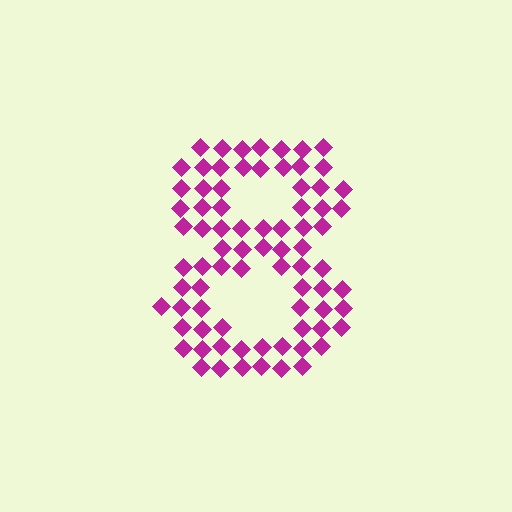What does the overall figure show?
The overall figure shows the digit 8.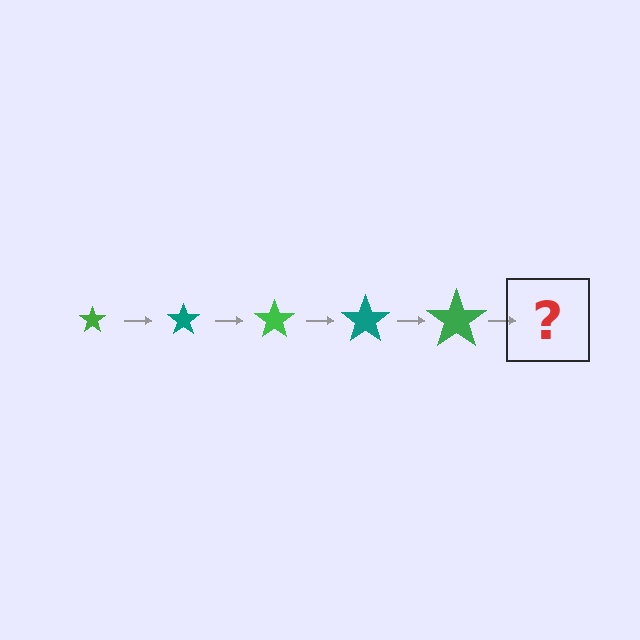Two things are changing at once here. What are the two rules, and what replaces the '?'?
The two rules are that the star grows larger each step and the color cycles through green and teal. The '?' should be a teal star, larger than the previous one.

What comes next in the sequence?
The next element should be a teal star, larger than the previous one.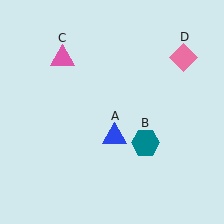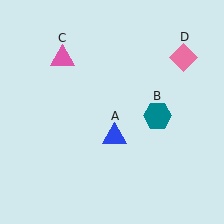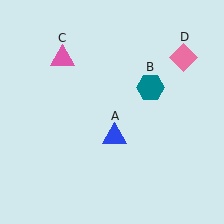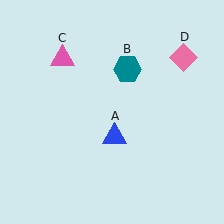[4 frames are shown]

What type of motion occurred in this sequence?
The teal hexagon (object B) rotated counterclockwise around the center of the scene.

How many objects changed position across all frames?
1 object changed position: teal hexagon (object B).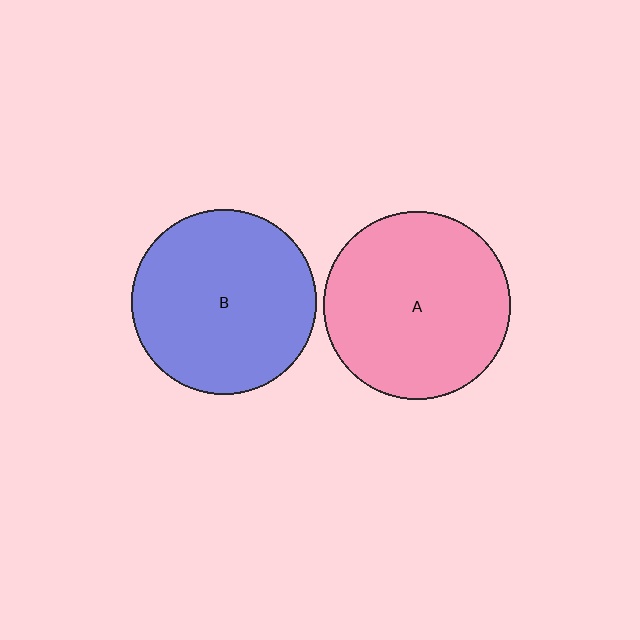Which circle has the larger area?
Circle A (pink).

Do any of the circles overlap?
No, none of the circles overlap.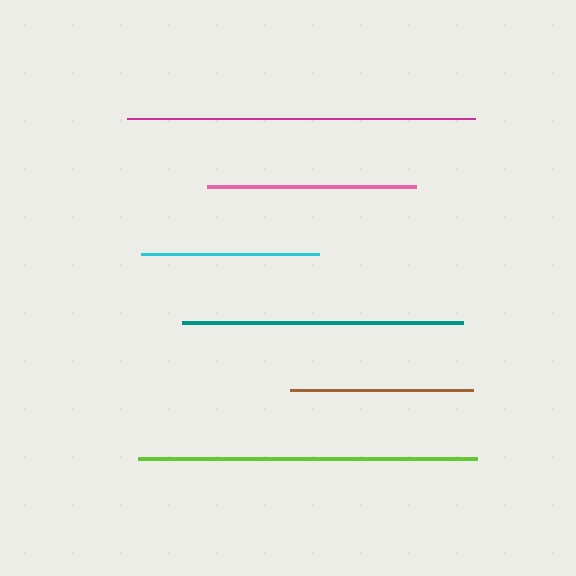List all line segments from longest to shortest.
From longest to shortest: magenta, lime, teal, pink, brown, cyan.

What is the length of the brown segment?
The brown segment is approximately 183 pixels long.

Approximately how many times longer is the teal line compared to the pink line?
The teal line is approximately 1.3 times the length of the pink line.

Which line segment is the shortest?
The cyan line is the shortest at approximately 178 pixels.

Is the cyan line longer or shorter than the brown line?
The brown line is longer than the cyan line.